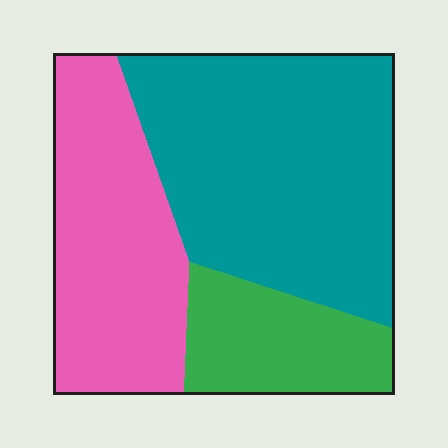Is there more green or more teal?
Teal.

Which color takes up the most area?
Teal, at roughly 50%.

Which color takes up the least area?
Green, at roughly 20%.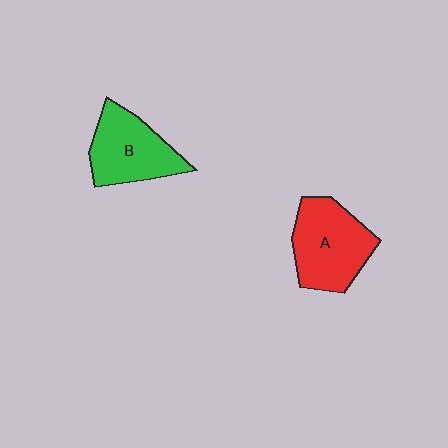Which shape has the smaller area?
Shape B (green).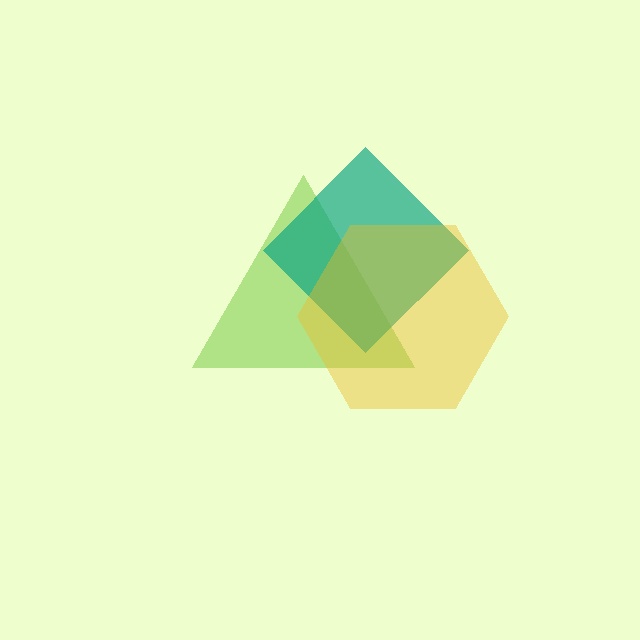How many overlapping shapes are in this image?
There are 3 overlapping shapes in the image.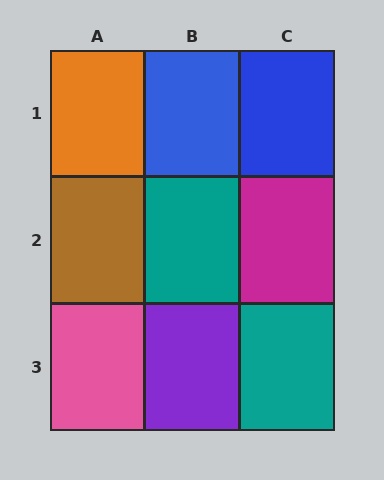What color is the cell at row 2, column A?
Brown.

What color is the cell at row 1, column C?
Blue.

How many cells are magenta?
1 cell is magenta.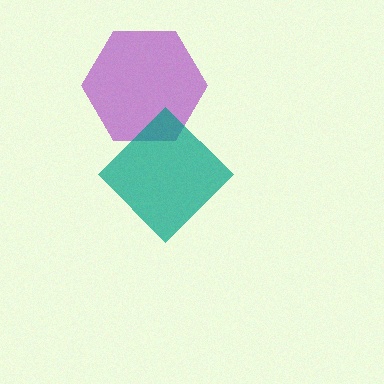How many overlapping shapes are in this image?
There are 2 overlapping shapes in the image.